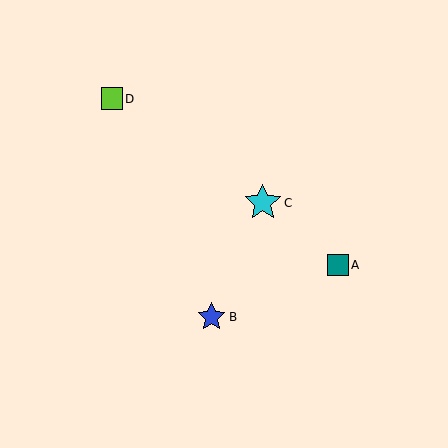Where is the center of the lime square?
The center of the lime square is at (112, 99).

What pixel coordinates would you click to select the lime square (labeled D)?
Click at (112, 99) to select the lime square D.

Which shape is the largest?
The cyan star (labeled C) is the largest.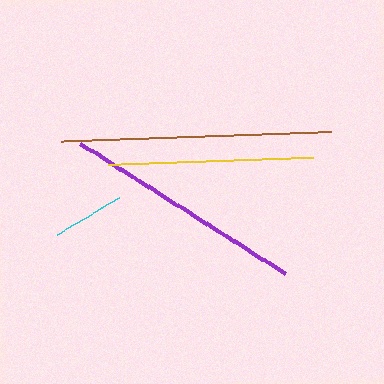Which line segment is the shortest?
The cyan line is the shortest at approximately 72 pixels.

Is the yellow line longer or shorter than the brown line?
The brown line is longer than the yellow line.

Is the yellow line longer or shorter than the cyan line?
The yellow line is longer than the cyan line.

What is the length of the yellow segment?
The yellow segment is approximately 205 pixels long.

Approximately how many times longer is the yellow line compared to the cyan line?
The yellow line is approximately 2.8 times the length of the cyan line.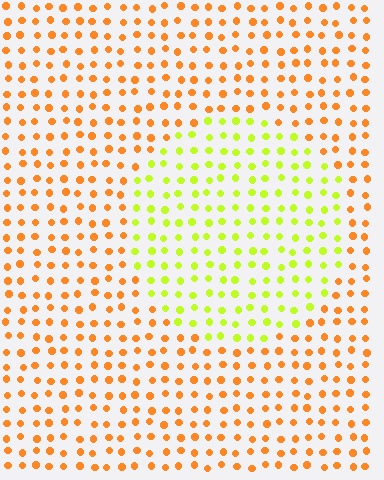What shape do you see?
I see a circle.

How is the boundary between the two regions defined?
The boundary is defined purely by a slight shift in hue (about 50 degrees). Spacing, size, and orientation are identical on both sides.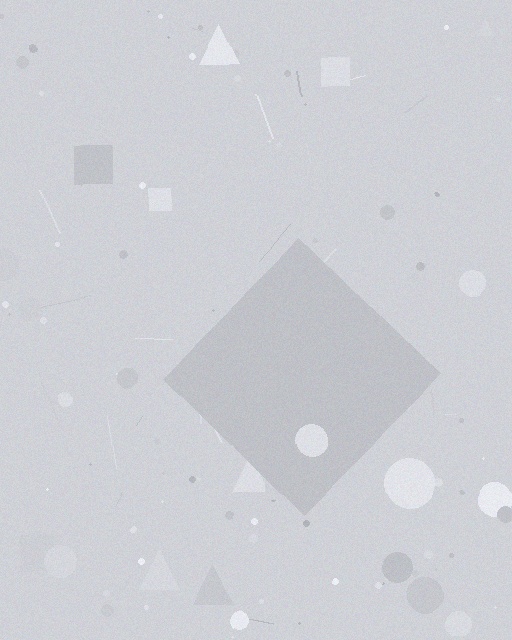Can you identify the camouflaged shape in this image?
The camouflaged shape is a diamond.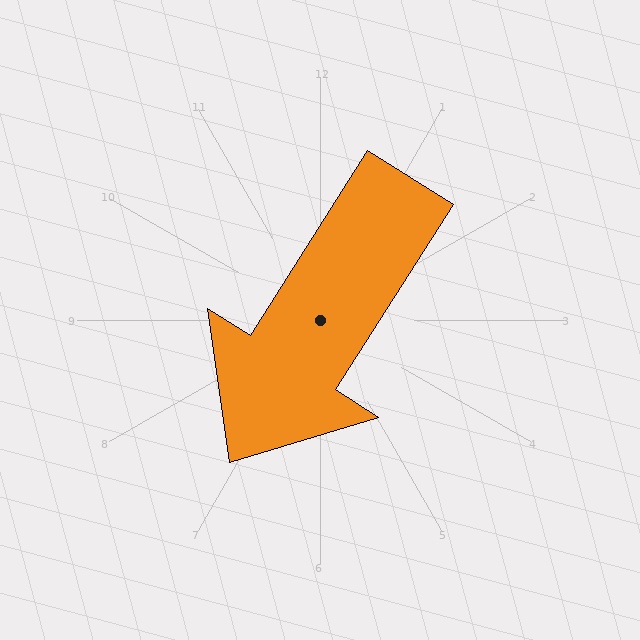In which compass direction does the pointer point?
Southwest.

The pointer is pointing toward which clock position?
Roughly 7 o'clock.